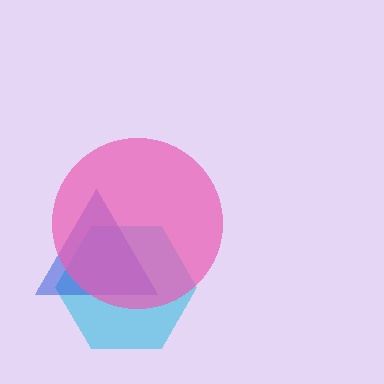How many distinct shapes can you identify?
There are 3 distinct shapes: a cyan hexagon, a blue triangle, a pink circle.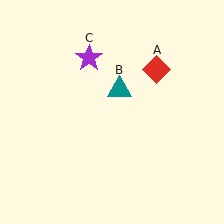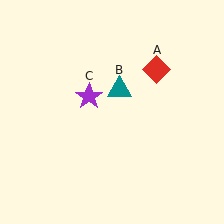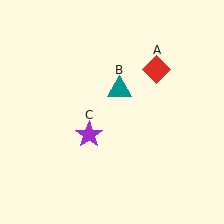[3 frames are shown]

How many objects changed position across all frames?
1 object changed position: purple star (object C).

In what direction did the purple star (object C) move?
The purple star (object C) moved down.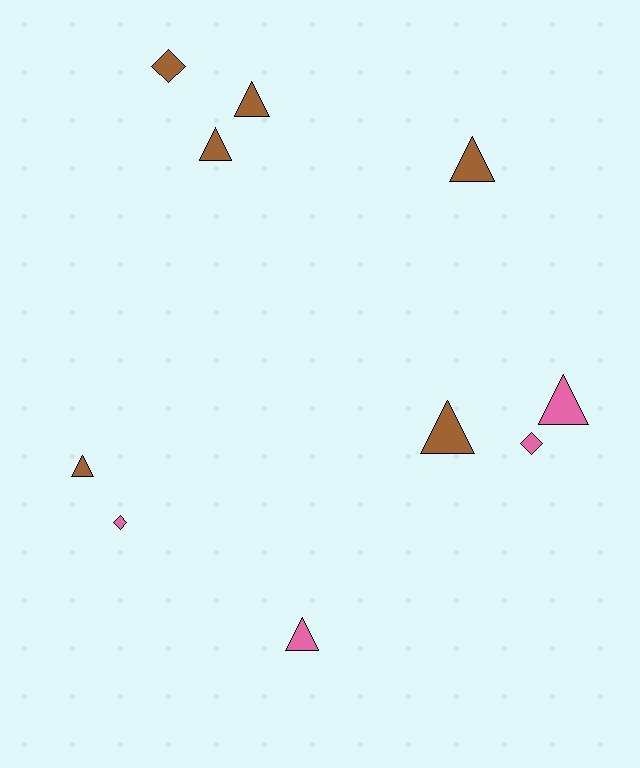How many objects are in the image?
There are 10 objects.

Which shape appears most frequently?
Triangle, with 7 objects.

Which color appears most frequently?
Brown, with 6 objects.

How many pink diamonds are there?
There are 2 pink diamonds.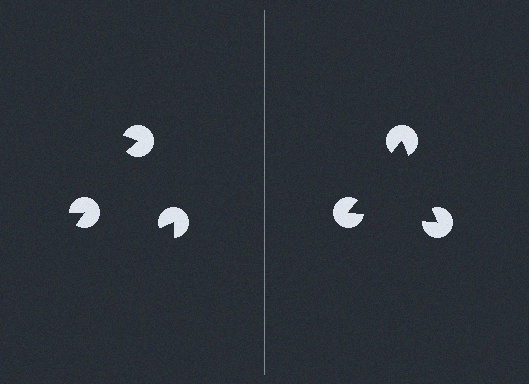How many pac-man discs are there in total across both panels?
6 — 3 on each side.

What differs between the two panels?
The pac-man discs are positioned identically on both sides; only the wedge orientations differ. On the right they align to a triangle; on the left they are misaligned.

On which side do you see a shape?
An illusory triangle appears on the right side. On the left side the wedge cuts are rotated, so no coherent shape forms.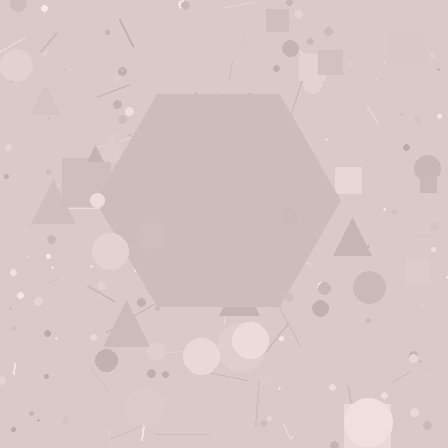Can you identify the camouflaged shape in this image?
The camouflaged shape is a hexagon.